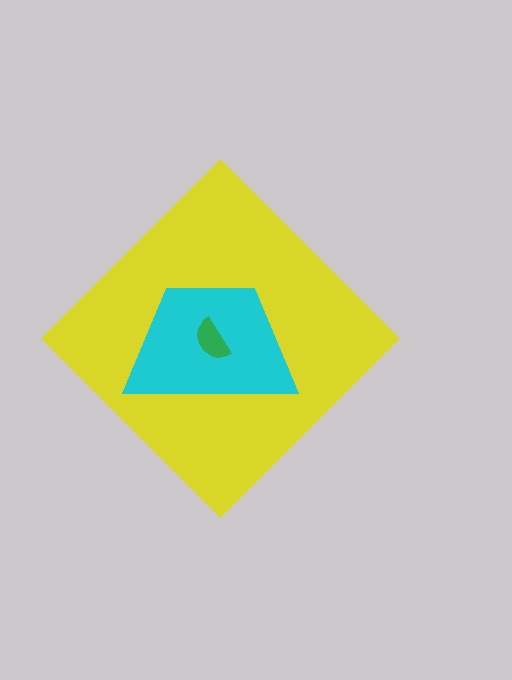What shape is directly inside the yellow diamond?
The cyan trapezoid.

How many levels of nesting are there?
3.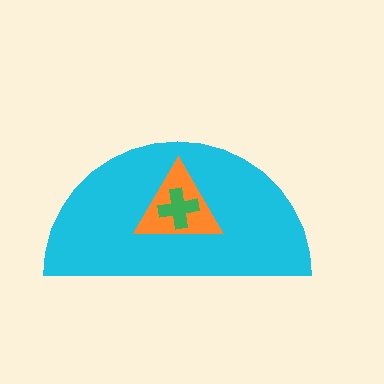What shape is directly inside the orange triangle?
The green cross.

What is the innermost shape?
The green cross.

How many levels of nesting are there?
3.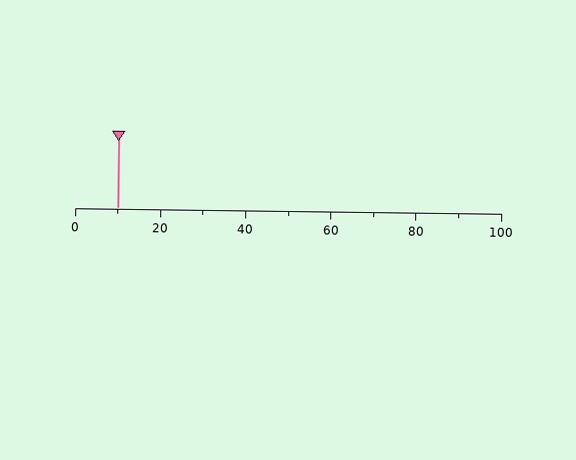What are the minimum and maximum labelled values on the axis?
The axis runs from 0 to 100.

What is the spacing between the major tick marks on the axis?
The major ticks are spaced 20 apart.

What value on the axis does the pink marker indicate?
The marker indicates approximately 10.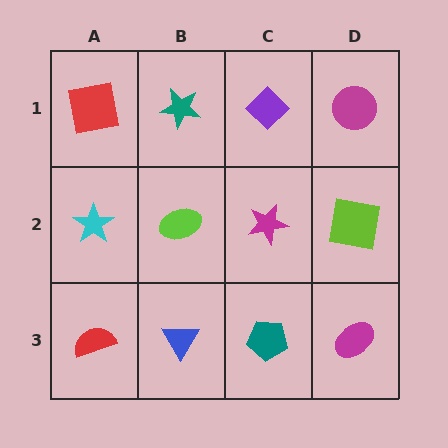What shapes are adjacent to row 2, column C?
A purple diamond (row 1, column C), a teal pentagon (row 3, column C), a lime ellipse (row 2, column B), a lime square (row 2, column D).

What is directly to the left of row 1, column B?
A red square.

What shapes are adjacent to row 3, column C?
A magenta star (row 2, column C), a blue triangle (row 3, column B), a magenta ellipse (row 3, column D).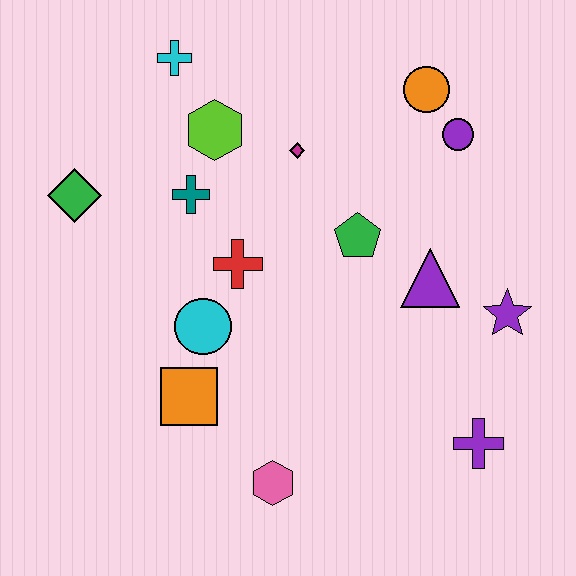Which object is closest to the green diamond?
The teal cross is closest to the green diamond.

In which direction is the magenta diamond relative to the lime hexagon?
The magenta diamond is to the right of the lime hexagon.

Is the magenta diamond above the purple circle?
No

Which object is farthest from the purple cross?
The cyan cross is farthest from the purple cross.